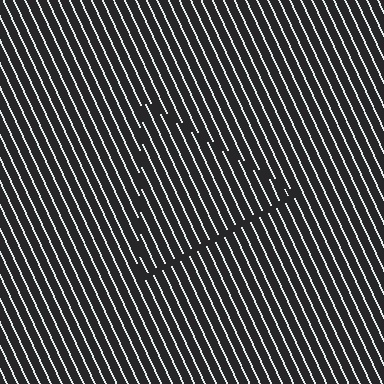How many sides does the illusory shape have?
3 sides — the line-ends trace a triangle.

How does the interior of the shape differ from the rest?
The interior of the shape contains the same grating, shifted by half a period — the contour is defined by the phase discontinuity where line-ends from the inner and outer gratings abut.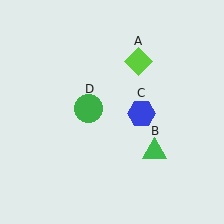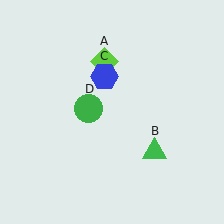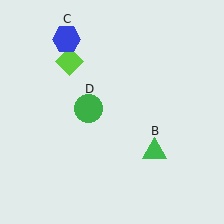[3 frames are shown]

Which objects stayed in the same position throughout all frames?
Green triangle (object B) and green circle (object D) remained stationary.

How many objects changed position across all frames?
2 objects changed position: lime diamond (object A), blue hexagon (object C).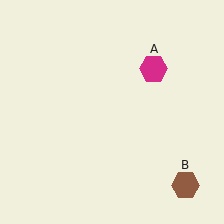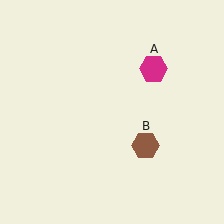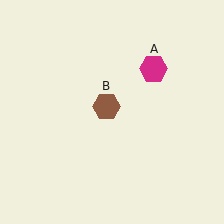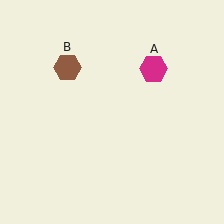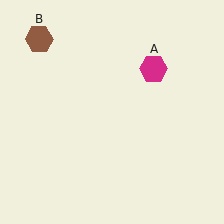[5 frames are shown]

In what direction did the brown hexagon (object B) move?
The brown hexagon (object B) moved up and to the left.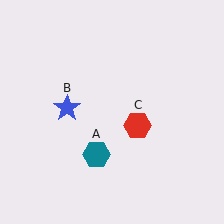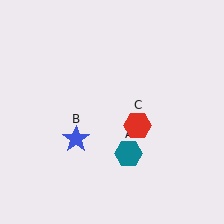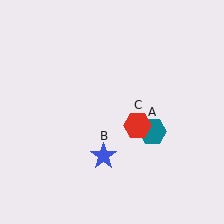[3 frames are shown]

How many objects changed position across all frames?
2 objects changed position: teal hexagon (object A), blue star (object B).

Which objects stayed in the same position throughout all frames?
Red hexagon (object C) remained stationary.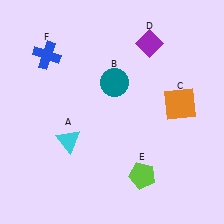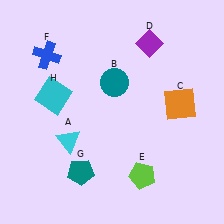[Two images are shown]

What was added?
A teal pentagon (G), a cyan square (H) were added in Image 2.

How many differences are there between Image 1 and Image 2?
There are 2 differences between the two images.